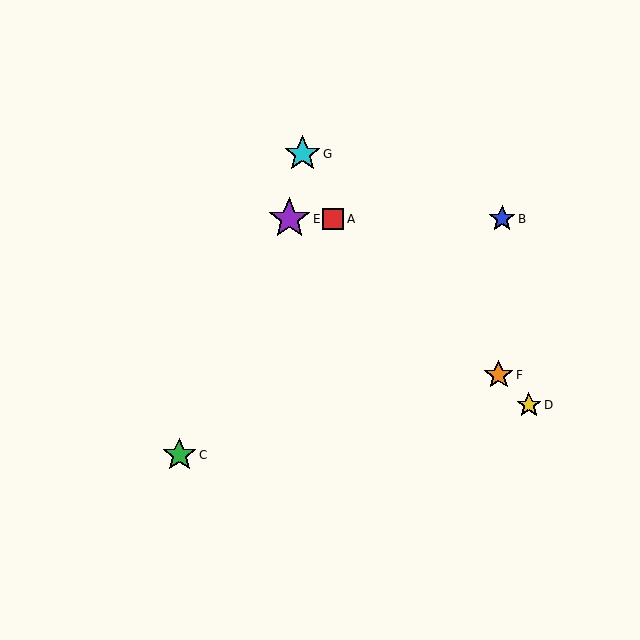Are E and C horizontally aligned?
No, E is at y≈219 and C is at y≈455.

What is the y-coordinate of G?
Object G is at y≈154.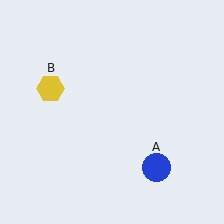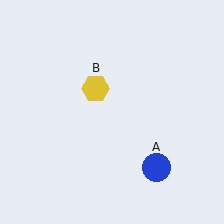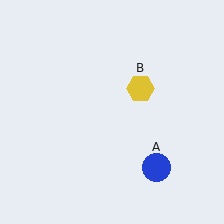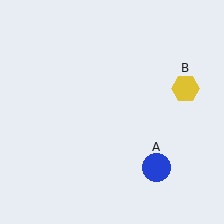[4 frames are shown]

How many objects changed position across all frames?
1 object changed position: yellow hexagon (object B).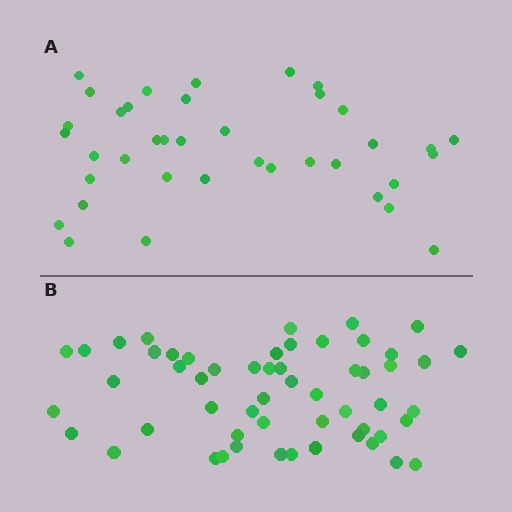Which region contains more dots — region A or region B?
Region B (the bottom region) has more dots.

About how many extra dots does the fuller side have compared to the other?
Region B has approximately 15 more dots than region A.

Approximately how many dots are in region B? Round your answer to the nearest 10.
About 60 dots. (The exact count is 55, which rounds to 60.)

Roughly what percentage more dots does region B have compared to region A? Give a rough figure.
About 45% more.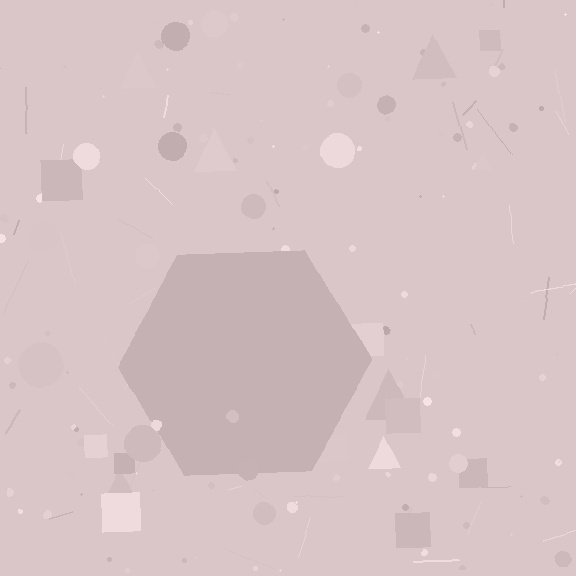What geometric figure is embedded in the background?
A hexagon is embedded in the background.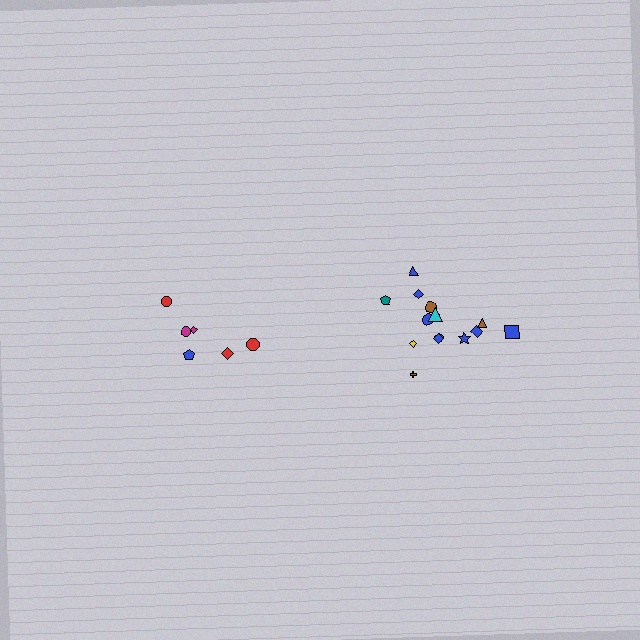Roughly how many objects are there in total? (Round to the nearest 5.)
Roughly 20 objects in total.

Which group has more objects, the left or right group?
The right group.